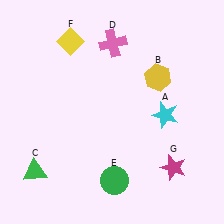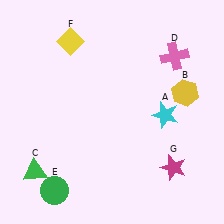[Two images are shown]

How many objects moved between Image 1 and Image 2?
3 objects moved between the two images.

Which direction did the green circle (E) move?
The green circle (E) moved left.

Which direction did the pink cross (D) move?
The pink cross (D) moved right.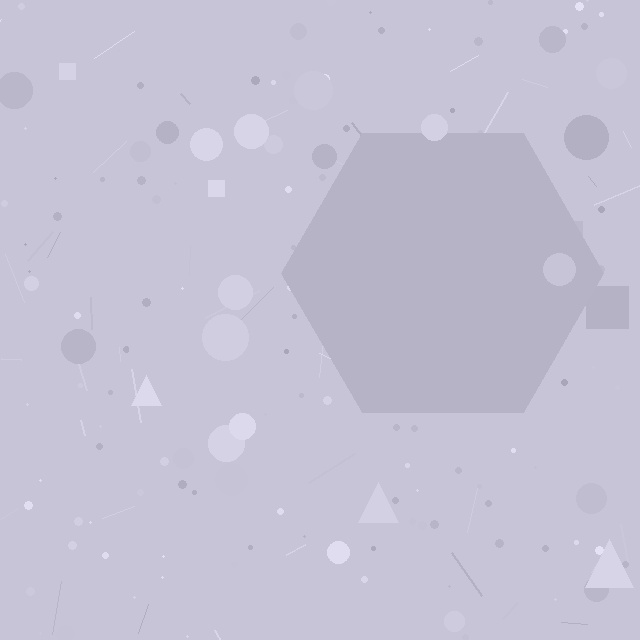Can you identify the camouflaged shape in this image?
The camouflaged shape is a hexagon.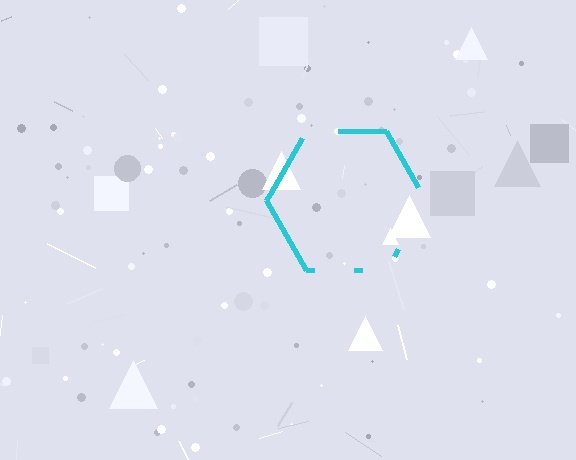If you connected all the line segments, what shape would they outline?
They would outline a hexagon.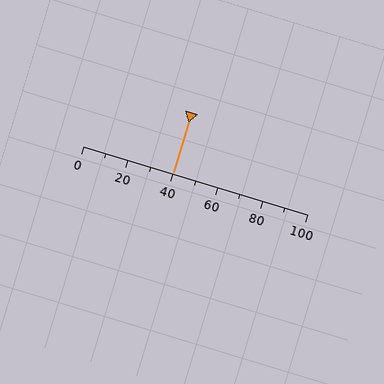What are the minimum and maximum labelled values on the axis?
The axis runs from 0 to 100.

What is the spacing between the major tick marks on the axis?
The major ticks are spaced 20 apart.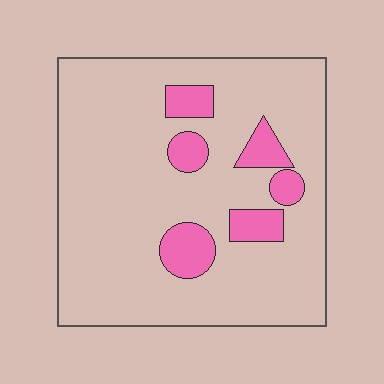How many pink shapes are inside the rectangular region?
6.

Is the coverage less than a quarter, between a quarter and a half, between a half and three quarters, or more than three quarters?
Less than a quarter.